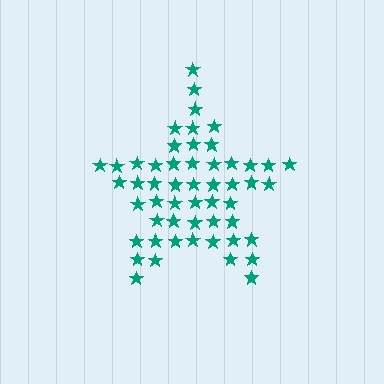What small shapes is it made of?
It is made of small stars.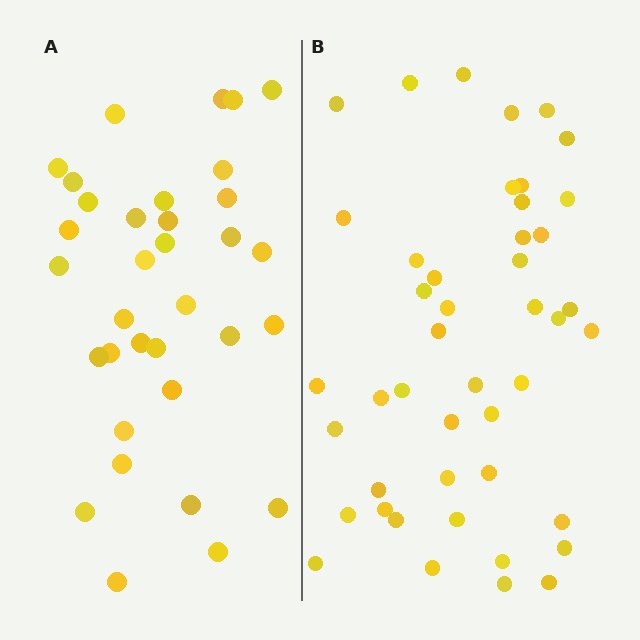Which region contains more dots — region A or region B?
Region B (the right region) has more dots.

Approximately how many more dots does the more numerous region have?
Region B has roughly 12 or so more dots than region A.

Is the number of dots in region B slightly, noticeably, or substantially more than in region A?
Region B has noticeably more, but not dramatically so. The ratio is roughly 1.3 to 1.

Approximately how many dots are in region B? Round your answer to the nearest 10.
About 40 dots. (The exact count is 45, which rounds to 40.)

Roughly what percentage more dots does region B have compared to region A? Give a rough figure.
About 30% more.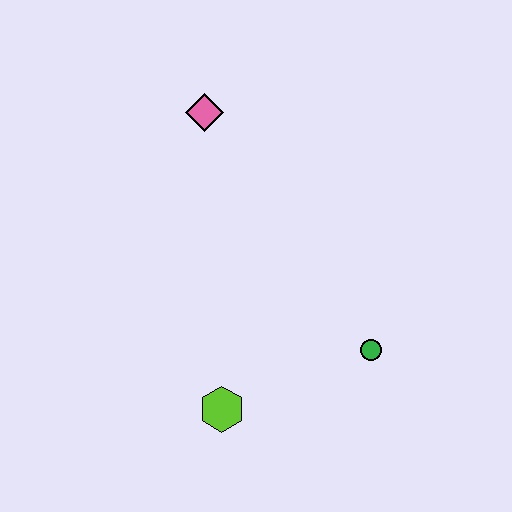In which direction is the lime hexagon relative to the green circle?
The lime hexagon is to the left of the green circle.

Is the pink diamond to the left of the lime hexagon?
Yes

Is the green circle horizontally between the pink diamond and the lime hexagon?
No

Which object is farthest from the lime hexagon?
The pink diamond is farthest from the lime hexagon.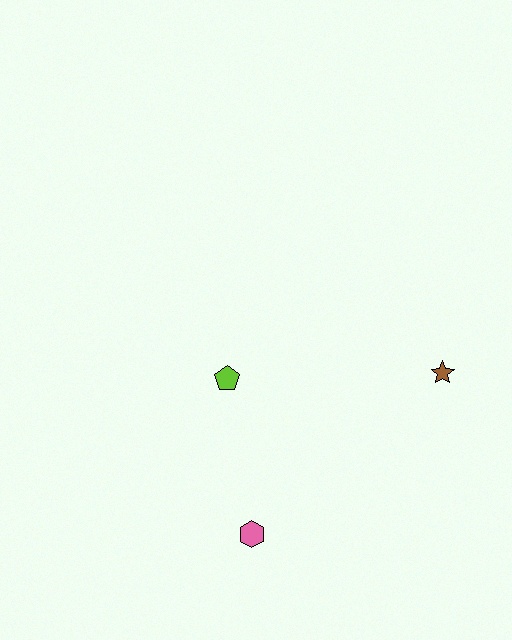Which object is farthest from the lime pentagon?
The brown star is farthest from the lime pentagon.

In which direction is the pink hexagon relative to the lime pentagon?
The pink hexagon is below the lime pentagon.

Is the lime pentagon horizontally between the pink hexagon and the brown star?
No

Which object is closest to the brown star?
The lime pentagon is closest to the brown star.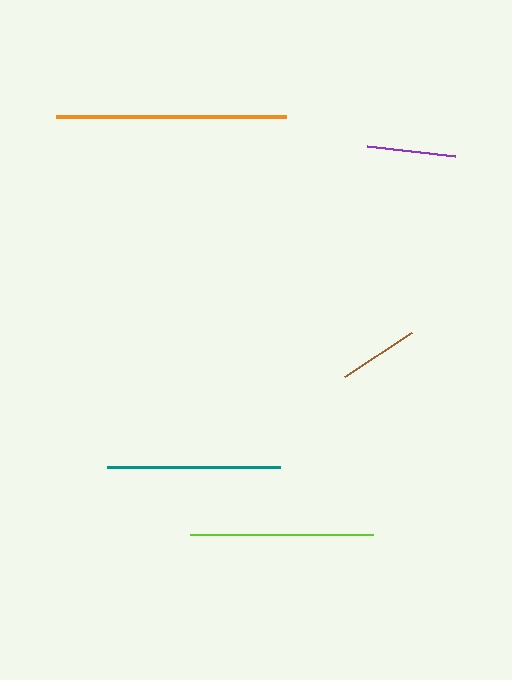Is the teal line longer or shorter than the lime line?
The lime line is longer than the teal line.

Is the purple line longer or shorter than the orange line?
The orange line is longer than the purple line.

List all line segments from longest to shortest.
From longest to shortest: orange, lime, teal, purple, brown.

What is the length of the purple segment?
The purple segment is approximately 88 pixels long.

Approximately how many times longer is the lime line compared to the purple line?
The lime line is approximately 2.1 times the length of the purple line.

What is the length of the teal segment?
The teal segment is approximately 173 pixels long.